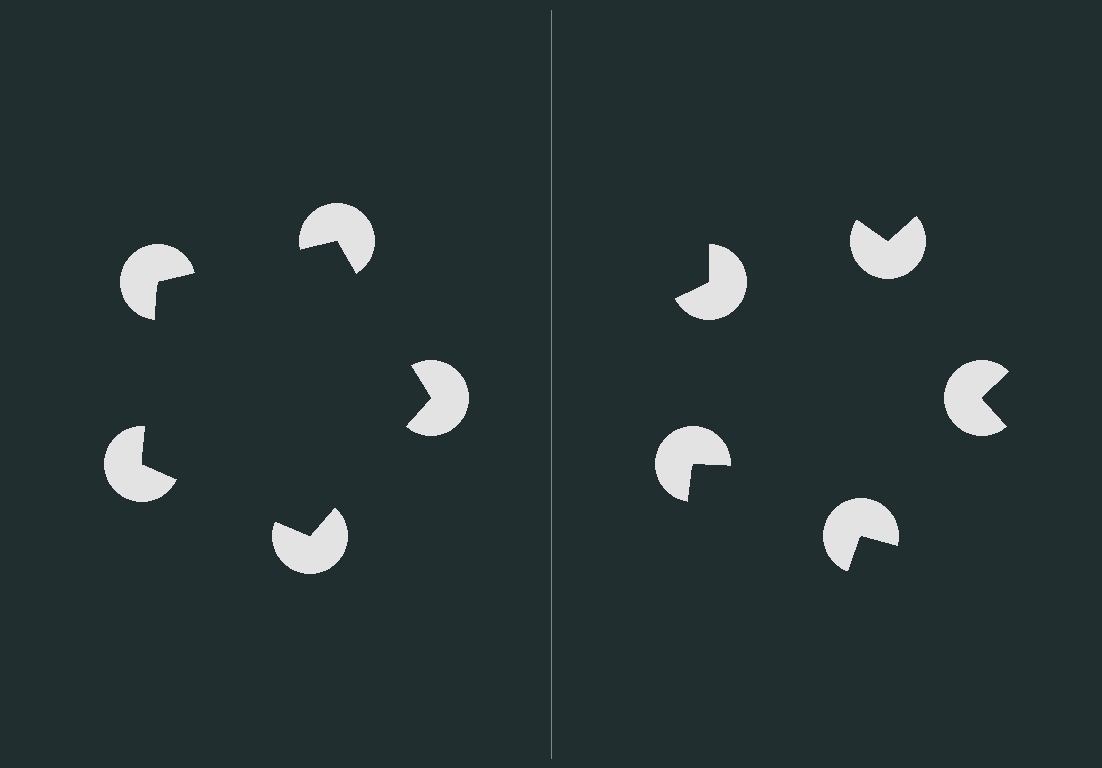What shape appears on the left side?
An illusory pentagon.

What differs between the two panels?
The pac-man discs are positioned identically on both sides; only the wedge orientations differ. On the left they align to a pentagon; on the right they are misaligned.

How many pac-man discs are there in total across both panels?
10 — 5 on each side.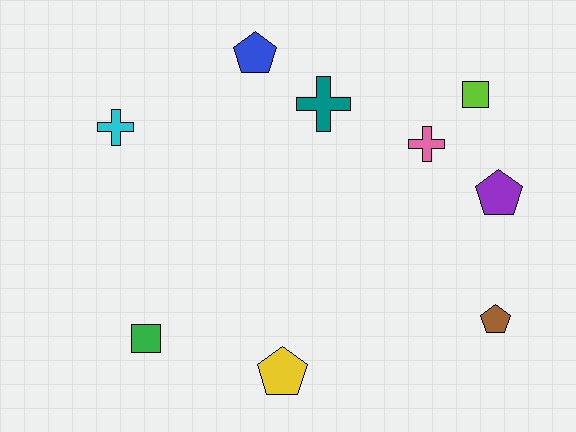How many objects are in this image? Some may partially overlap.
There are 9 objects.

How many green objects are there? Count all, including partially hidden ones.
There is 1 green object.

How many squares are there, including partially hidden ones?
There are 2 squares.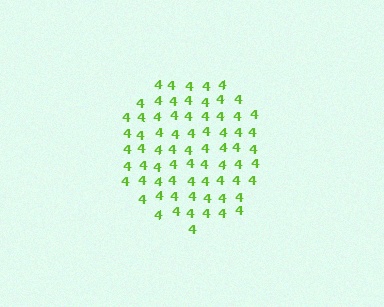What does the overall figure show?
The overall figure shows a circle.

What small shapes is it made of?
It is made of small digit 4's.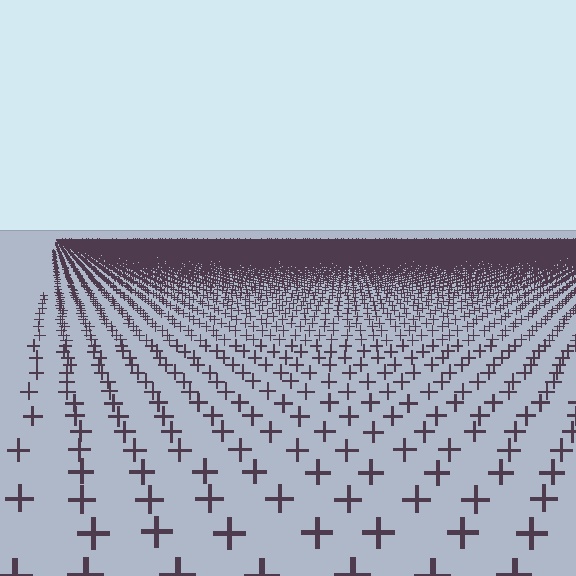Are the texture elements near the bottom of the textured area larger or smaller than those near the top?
Larger. Near the bottom, elements are closer to the viewer and appear at a bigger on-screen size.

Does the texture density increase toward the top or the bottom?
Density increases toward the top.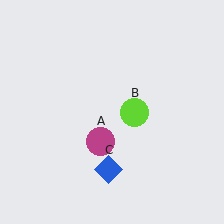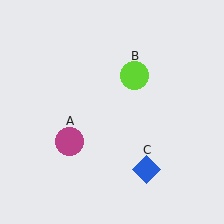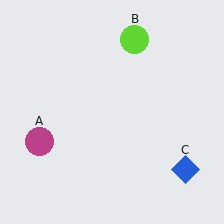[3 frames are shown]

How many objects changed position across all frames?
3 objects changed position: magenta circle (object A), lime circle (object B), blue diamond (object C).